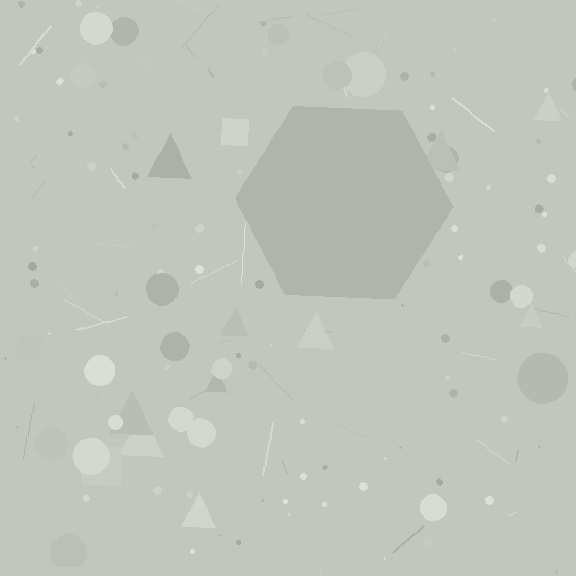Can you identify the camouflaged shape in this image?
The camouflaged shape is a hexagon.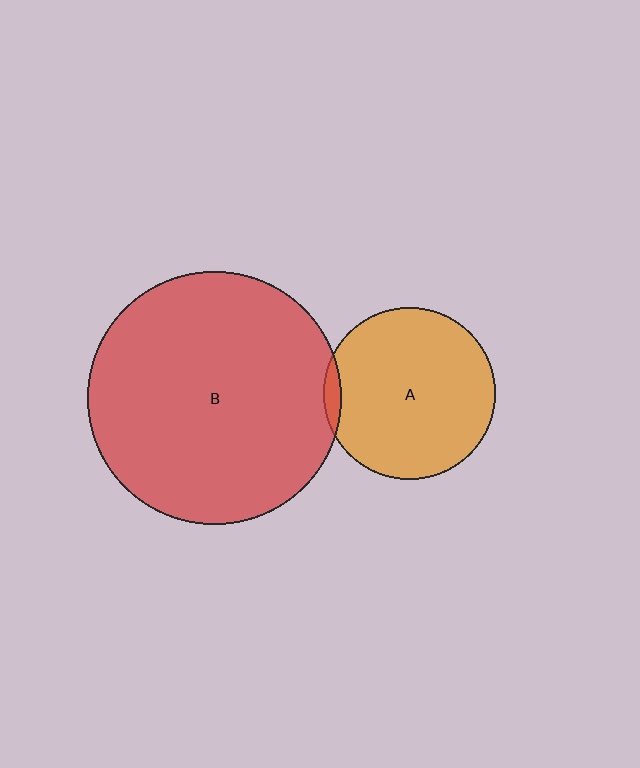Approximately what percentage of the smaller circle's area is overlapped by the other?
Approximately 5%.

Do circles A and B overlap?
Yes.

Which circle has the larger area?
Circle B (red).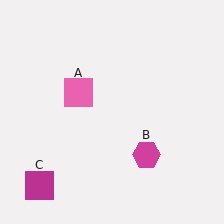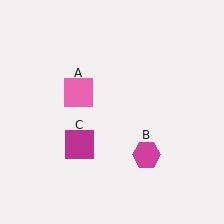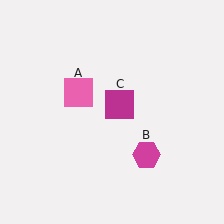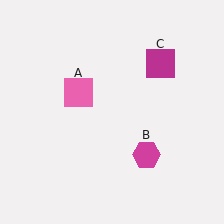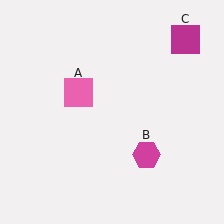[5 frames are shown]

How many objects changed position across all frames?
1 object changed position: magenta square (object C).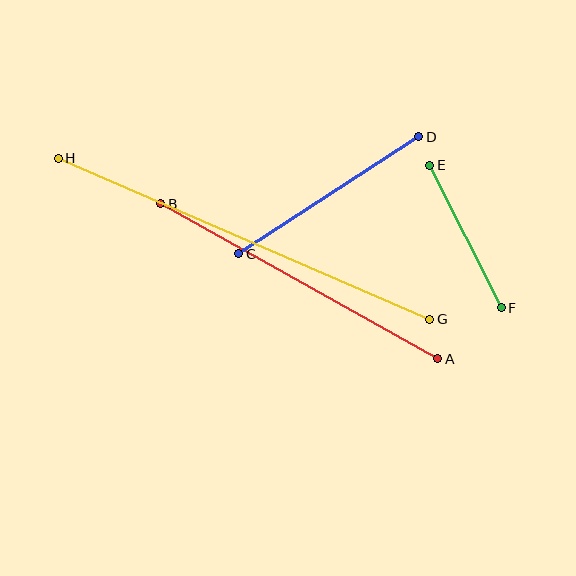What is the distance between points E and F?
The distance is approximately 159 pixels.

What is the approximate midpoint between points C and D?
The midpoint is at approximately (329, 195) pixels.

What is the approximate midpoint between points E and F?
The midpoint is at approximately (465, 236) pixels.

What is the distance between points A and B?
The distance is approximately 318 pixels.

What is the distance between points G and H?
The distance is approximately 405 pixels.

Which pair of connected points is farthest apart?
Points G and H are farthest apart.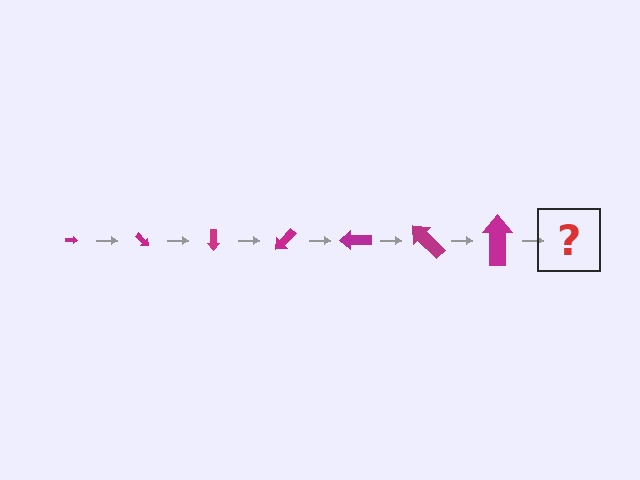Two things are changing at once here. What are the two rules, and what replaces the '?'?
The two rules are that the arrow grows larger each step and it rotates 45 degrees each step. The '?' should be an arrow, larger than the previous one and rotated 315 degrees from the start.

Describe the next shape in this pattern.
It should be an arrow, larger than the previous one and rotated 315 degrees from the start.